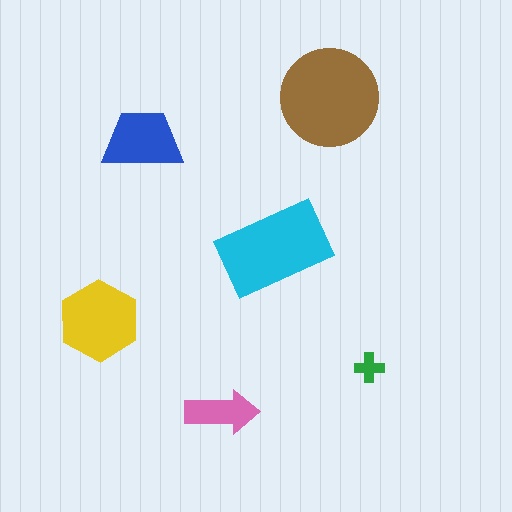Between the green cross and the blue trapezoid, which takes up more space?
The blue trapezoid.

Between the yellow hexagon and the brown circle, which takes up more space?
The brown circle.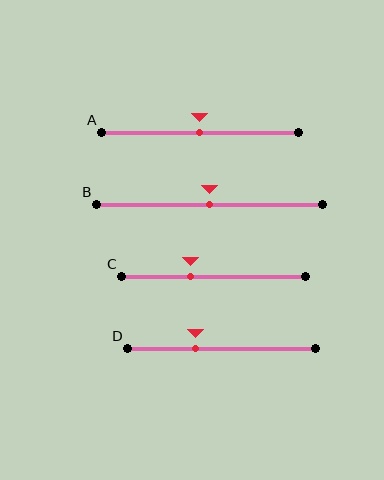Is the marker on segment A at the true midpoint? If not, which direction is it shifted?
Yes, the marker on segment A is at the true midpoint.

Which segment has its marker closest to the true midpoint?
Segment A has its marker closest to the true midpoint.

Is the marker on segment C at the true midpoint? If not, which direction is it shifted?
No, the marker on segment C is shifted to the left by about 13% of the segment length.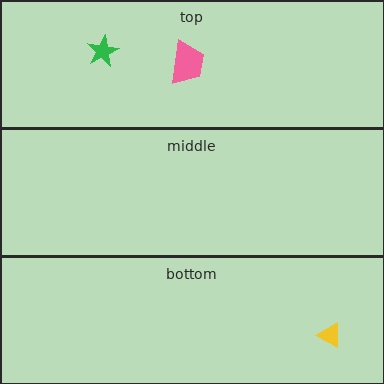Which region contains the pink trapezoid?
The top region.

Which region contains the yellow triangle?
The bottom region.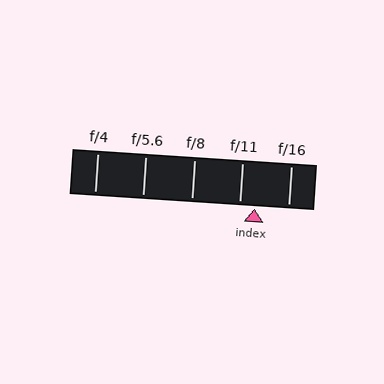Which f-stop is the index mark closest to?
The index mark is closest to f/11.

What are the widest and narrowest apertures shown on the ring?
The widest aperture shown is f/4 and the narrowest is f/16.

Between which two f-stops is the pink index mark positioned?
The index mark is between f/11 and f/16.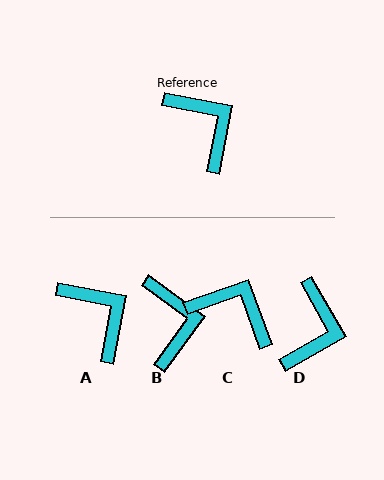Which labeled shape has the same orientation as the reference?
A.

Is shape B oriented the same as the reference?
No, it is off by about 26 degrees.